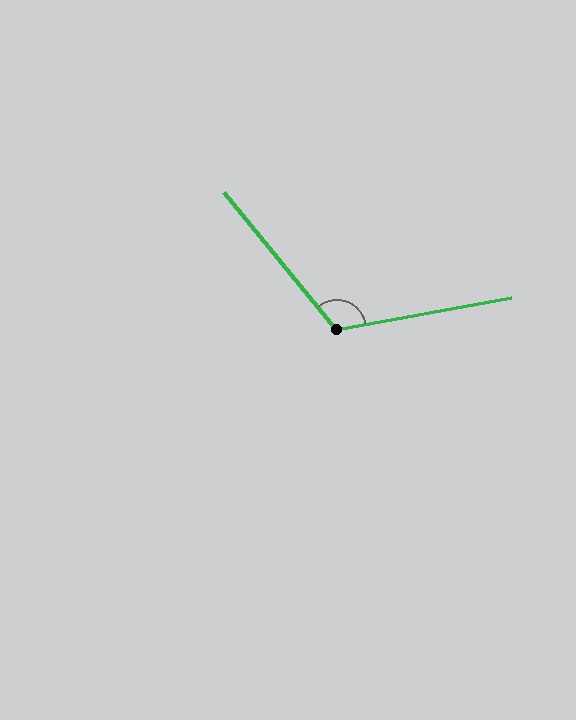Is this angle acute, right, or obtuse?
It is obtuse.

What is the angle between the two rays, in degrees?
Approximately 119 degrees.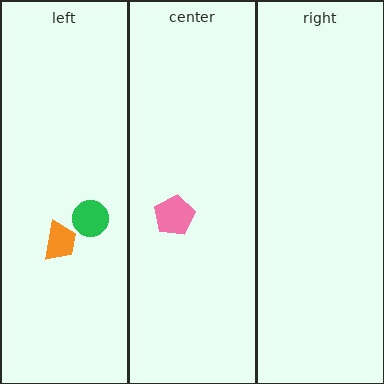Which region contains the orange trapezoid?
The left region.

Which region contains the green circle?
The left region.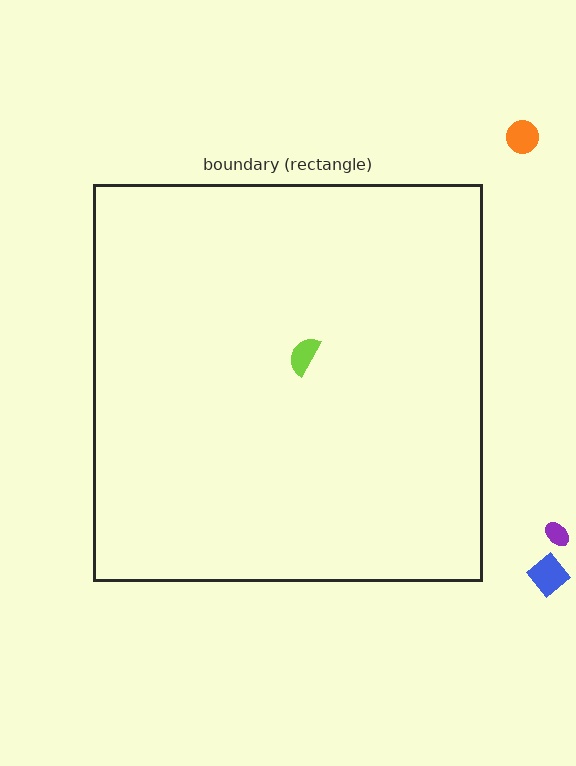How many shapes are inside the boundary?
1 inside, 3 outside.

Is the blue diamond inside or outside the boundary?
Outside.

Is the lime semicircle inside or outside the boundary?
Inside.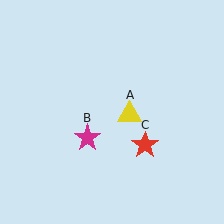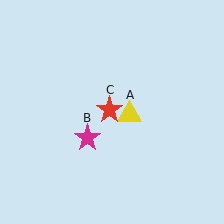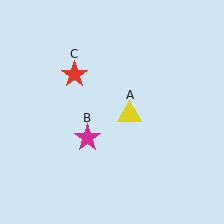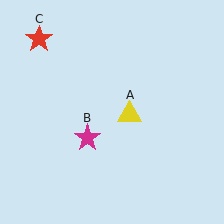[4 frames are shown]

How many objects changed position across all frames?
1 object changed position: red star (object C).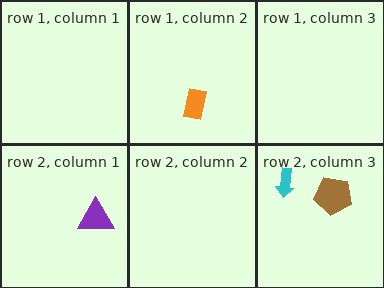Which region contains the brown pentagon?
The row 2, column 3 region.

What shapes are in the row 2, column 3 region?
The cyan arrow, the brown pentagon.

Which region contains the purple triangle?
The row 2, column 1 region.